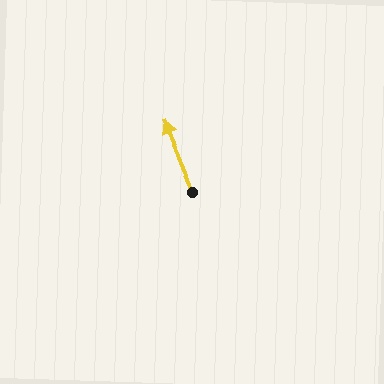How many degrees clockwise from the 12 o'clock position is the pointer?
Approximately 337 degrees.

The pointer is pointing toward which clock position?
Roughly 11 o'clock.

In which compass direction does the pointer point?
Northwest.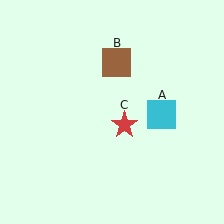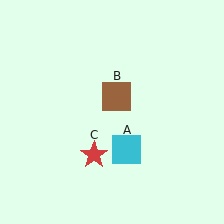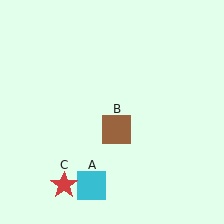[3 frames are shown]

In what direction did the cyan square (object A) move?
The cyan square (object A) moved down and to the left.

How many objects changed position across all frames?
3 objects changed position: cyan square (object A), brown square (object B), red star (object C).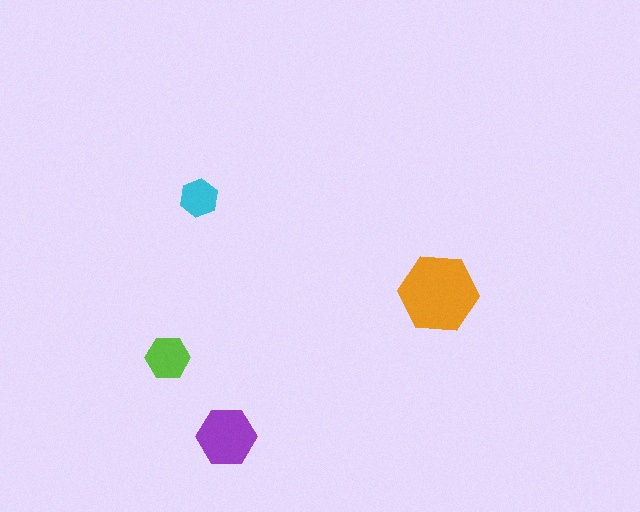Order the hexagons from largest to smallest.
the orange one, the purple one, the lime one, the cyan one.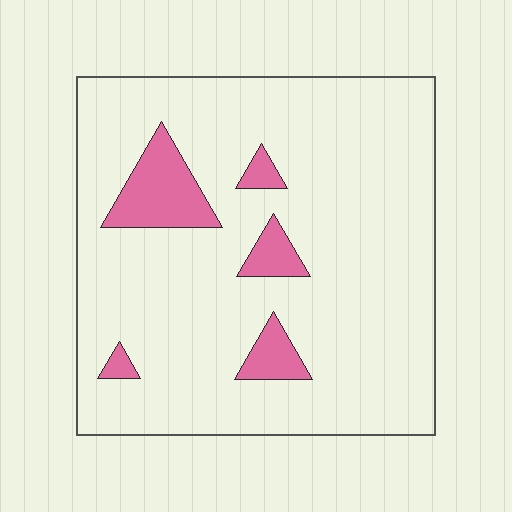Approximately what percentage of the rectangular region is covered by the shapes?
Approximately 10%.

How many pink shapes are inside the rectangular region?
5.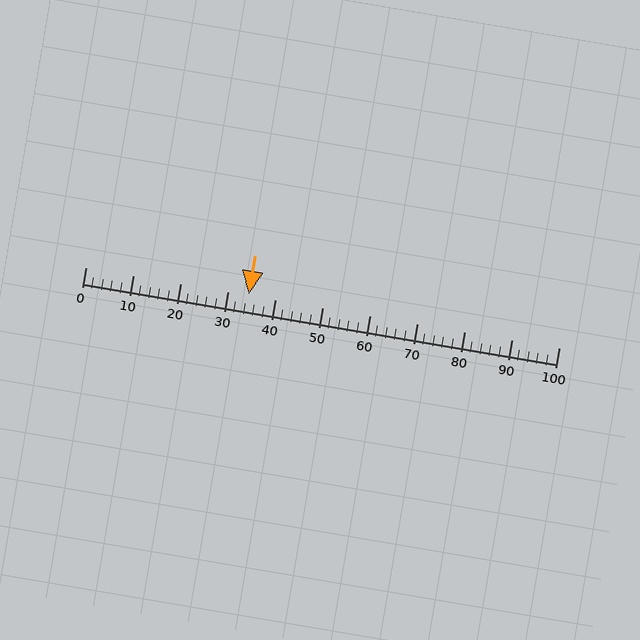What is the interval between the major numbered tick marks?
The major tick marks are spaced 10 units apart.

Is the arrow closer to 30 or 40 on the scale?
The arrow is closer to 30.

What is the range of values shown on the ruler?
The ruler shows values from 0 to 100.